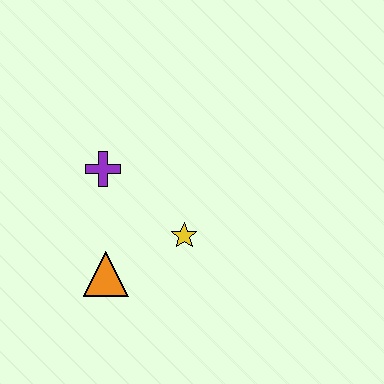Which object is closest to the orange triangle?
The yellow star is closest to the orange triangle.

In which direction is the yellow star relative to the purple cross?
The yellow star is to the right of the purple cross.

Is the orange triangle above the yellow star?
No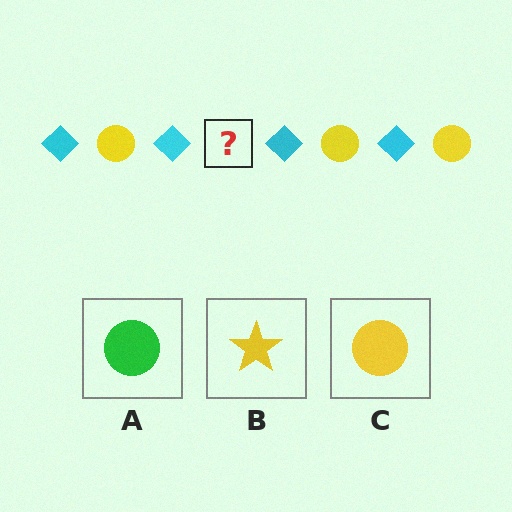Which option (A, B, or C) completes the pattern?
C.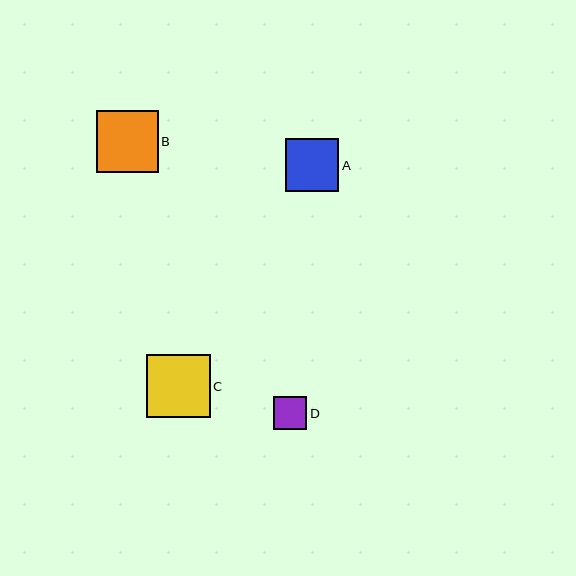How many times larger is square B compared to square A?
Square B is approximately 1.2 times the size of square A.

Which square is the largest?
Square C is the largest with a size of approximately 64 pixels.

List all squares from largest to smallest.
From largest to smallest: C, B, A, D.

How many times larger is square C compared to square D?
Square C is approximately 1.9 times the size of square D.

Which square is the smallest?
Square D is the smallest with a size of approximately 33 pixels.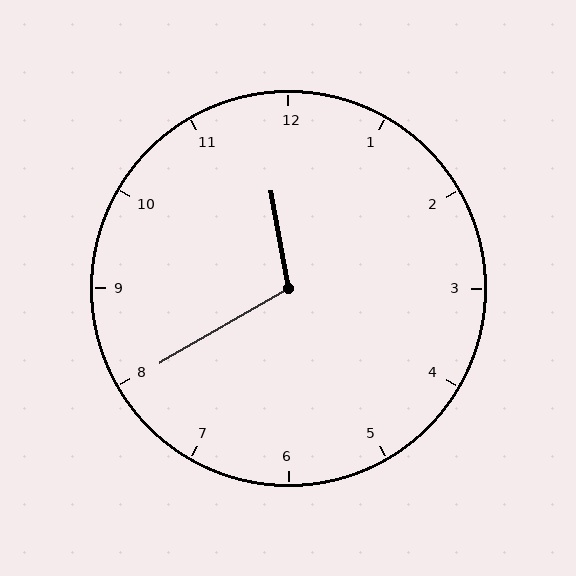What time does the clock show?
11:40.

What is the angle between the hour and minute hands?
Approximately 110 degrees.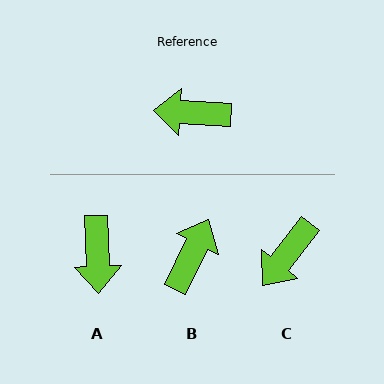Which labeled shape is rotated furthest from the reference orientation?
B, about 113 degrees away.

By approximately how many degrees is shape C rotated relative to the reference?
Approximately 55 degrees counter-clockwise.